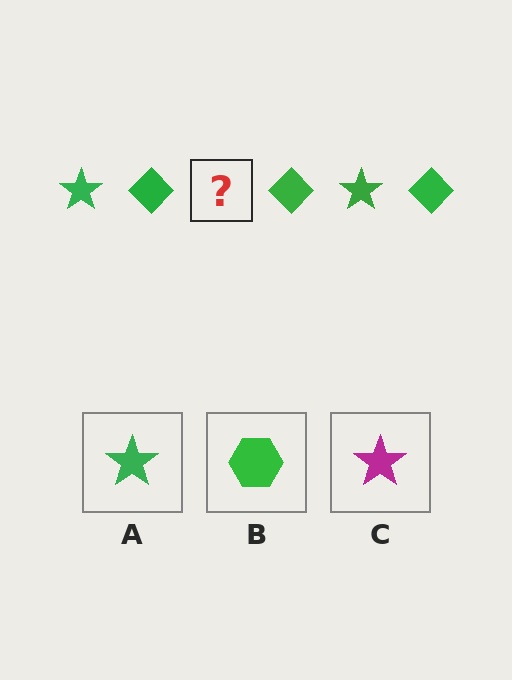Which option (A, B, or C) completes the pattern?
A.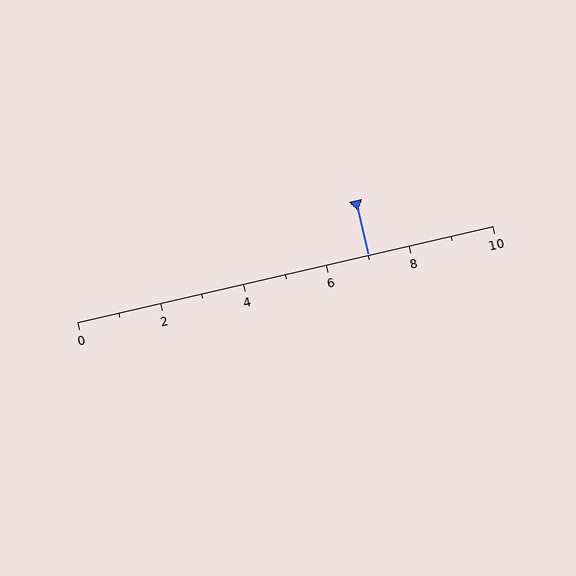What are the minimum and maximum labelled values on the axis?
The axis runs from 0 to 10.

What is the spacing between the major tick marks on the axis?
The major ticks are spaced 2 apart.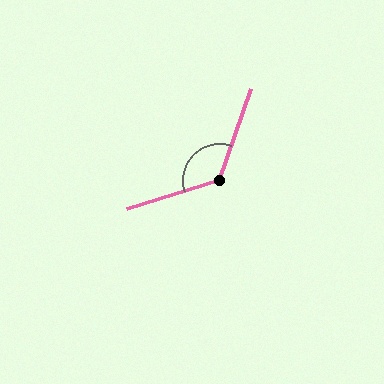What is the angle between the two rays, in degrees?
Approximately 126 degrees.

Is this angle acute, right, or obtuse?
It is obtuse.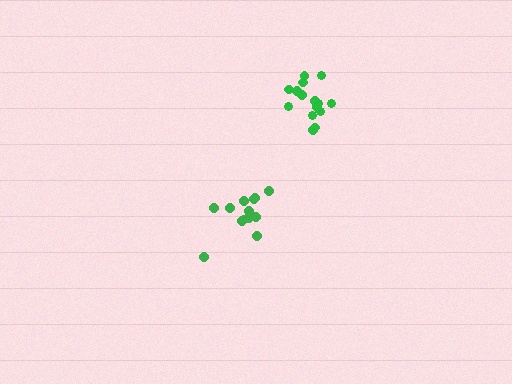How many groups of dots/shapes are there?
There are 2 groups.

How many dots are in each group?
Group 1: 15 dots, Group 2: 14 dots (29 total).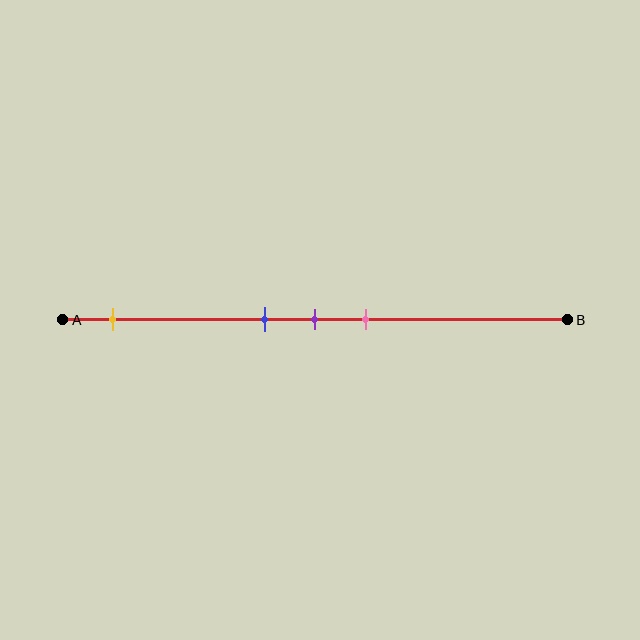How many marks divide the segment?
There are 4 marks dividing the segment.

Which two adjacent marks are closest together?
The blue and purple marks are the closest adjacent pair.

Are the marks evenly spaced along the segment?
No, the marks are not evenly spaced.